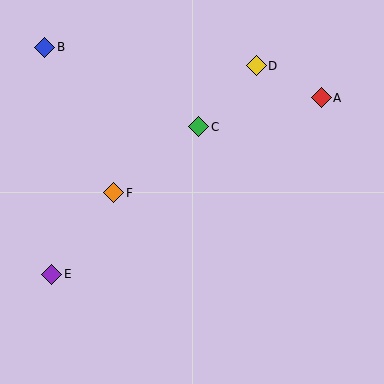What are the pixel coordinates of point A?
Point A is at (321, 98).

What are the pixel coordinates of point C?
Point C is at (199, 127).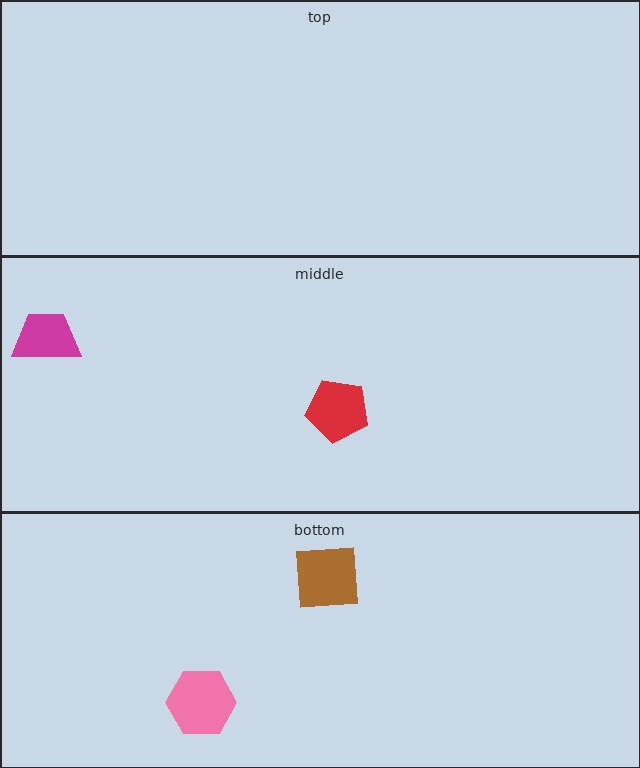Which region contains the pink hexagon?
The bottom region.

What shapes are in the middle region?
The red pentagon, the magenta trapezoid.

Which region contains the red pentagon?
The middle region.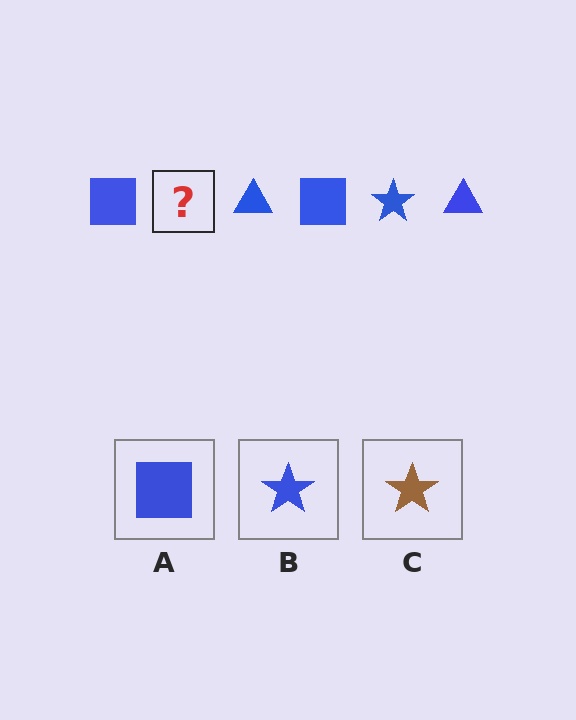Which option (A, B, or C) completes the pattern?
B.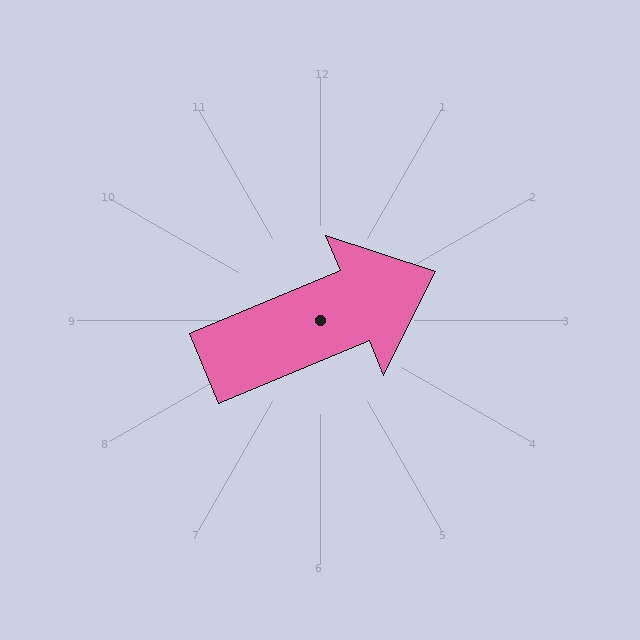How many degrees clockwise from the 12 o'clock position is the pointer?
Approximately 67 degrees.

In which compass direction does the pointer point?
Northeast.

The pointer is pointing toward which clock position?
Roughly 2 o'clock.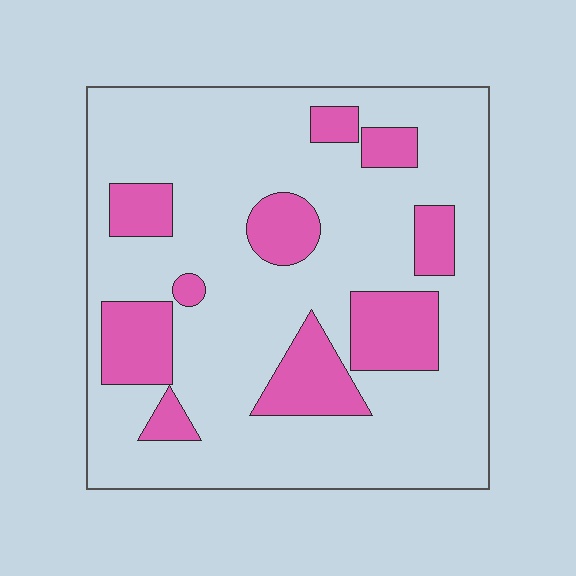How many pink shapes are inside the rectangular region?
10.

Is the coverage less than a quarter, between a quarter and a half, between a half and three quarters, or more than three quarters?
Less than a quarter.